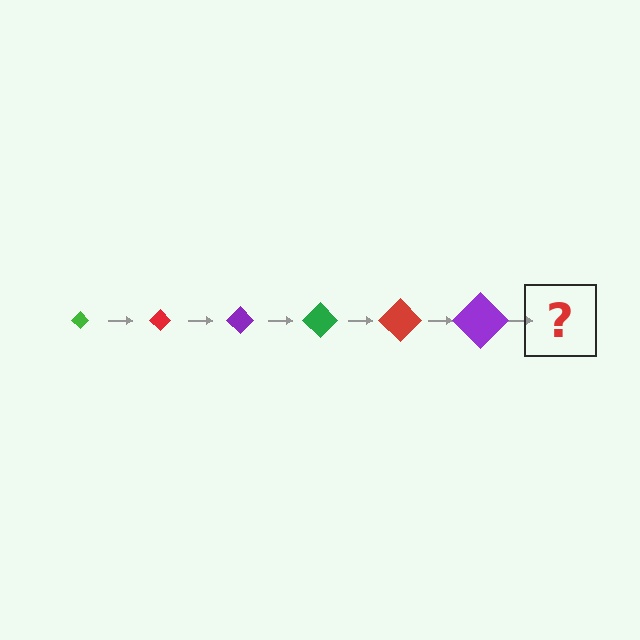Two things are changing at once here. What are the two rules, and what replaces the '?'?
The two rules are that the diamond grows larger each step and the color cycles through green, red, and purple. The '?' should be a green diamond, larger than the previous one.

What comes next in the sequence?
The next element should be a green diamond, larger than the previous one.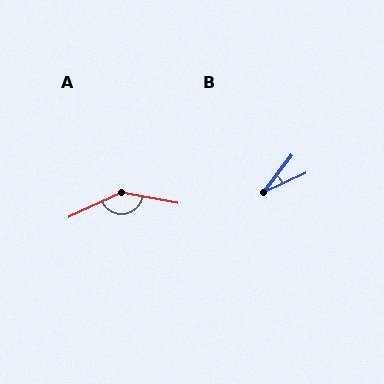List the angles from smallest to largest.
B (28°), A (144°).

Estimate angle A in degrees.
Approximately 144 degrees.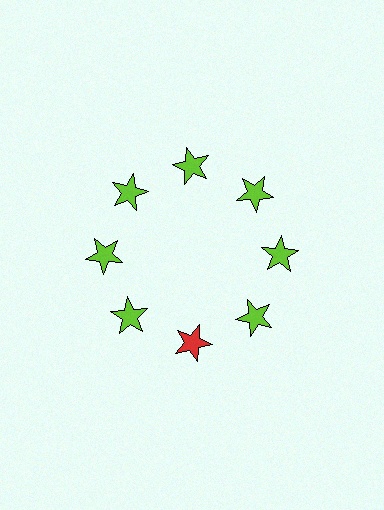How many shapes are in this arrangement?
There are 8 shapes arranged in a ring pattern.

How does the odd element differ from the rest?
It has a different color: red instead of lime.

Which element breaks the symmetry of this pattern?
The red star at roughly the 6 o'clock position breaks the symmetry. All other shapes are lime stars.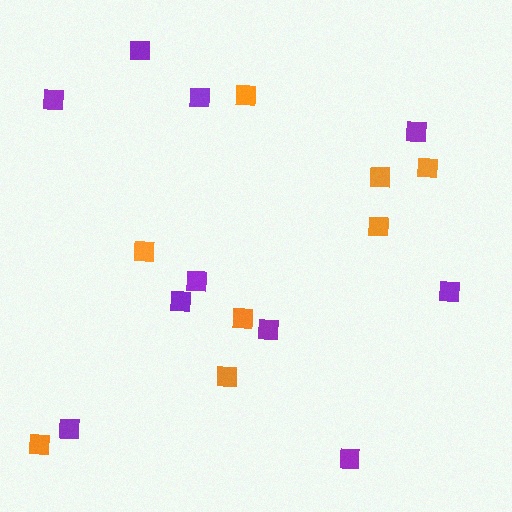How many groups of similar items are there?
There are 2 groups: one group of orange squares (8) and one group of purple squares (10).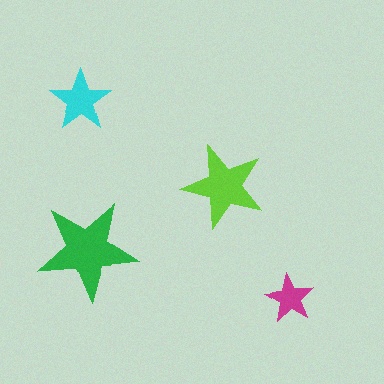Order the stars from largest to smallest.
the green one, the lime one, the cyan one, the magenta one.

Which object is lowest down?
The magenta star is bottommost.